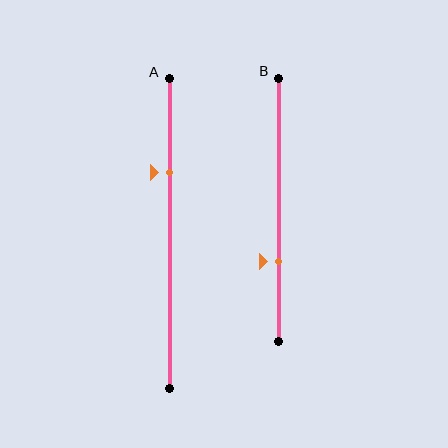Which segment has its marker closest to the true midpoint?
Segment B has its marker closest to the true midpoint.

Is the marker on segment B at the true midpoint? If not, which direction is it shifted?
No, the marker on segment B is shifted downward by about 20% of the segment length.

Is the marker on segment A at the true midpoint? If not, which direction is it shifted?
No, the marker on segment A is shifted upward by about 20% of the segment length.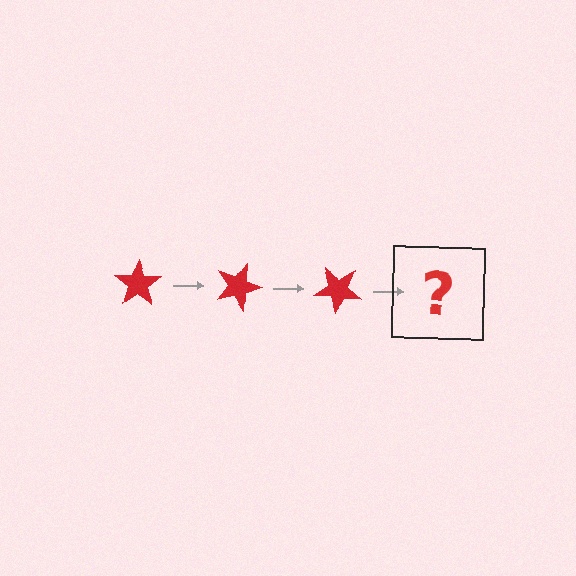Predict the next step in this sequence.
The next step is a red star rotated 60 degrees.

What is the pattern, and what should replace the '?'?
The pattern is that the star rotates 20 degrees each step. The '?' should be a red star rotated 60 degrees.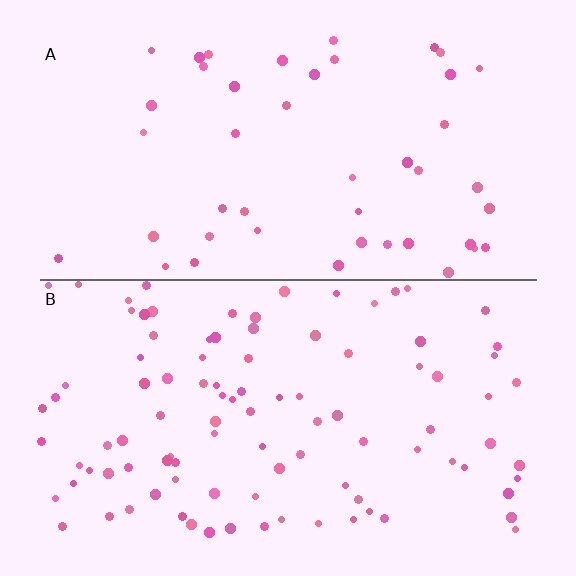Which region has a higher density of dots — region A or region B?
B (the bottom).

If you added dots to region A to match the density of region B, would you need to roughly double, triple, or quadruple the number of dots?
Approximately double.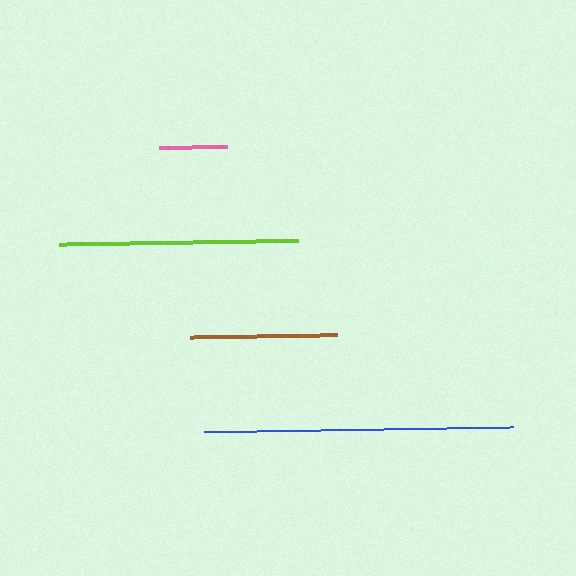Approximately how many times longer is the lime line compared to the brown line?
The lime line is approximately 1.6 times the length of the brown line.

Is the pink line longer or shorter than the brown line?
The brown line is longer than the pink line.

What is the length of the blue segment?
The blue segment is approximately 309 pixels long.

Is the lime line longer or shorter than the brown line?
The lime line is longer than the brown line.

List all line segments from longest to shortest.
From longest to shortest: blue, lime, brown, pink.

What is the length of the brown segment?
The brown segment is approximately 146 pixels long.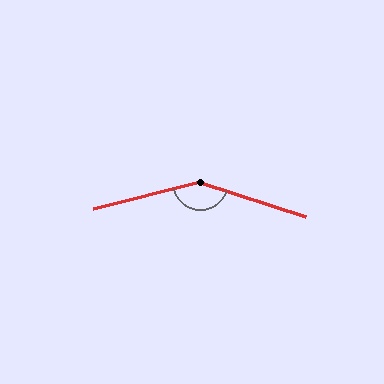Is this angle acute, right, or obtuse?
It is obtuse.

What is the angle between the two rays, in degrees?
Approximately 148 degrees.